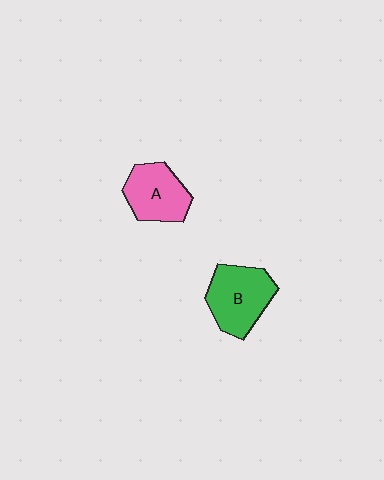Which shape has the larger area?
Shape B (green).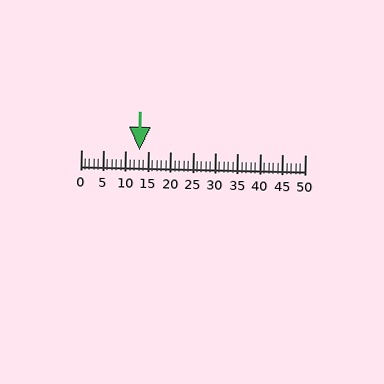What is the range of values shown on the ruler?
The ruler shows values from 0 to 50.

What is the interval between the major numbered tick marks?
The major tick marks are spaced 5 units apart.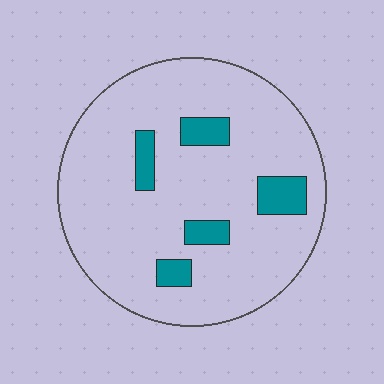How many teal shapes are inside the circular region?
5.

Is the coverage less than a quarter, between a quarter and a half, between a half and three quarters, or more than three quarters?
Less than a quarter.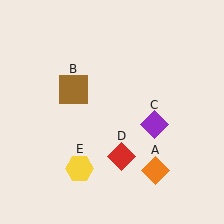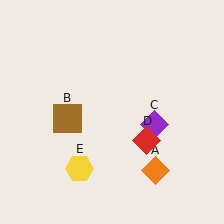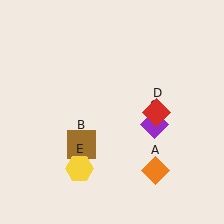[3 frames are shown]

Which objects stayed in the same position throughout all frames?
Orange diamond (object A) and purple diamond (object C) and yellow hexagon (object E) remained stationary.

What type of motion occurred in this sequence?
The brown square (object B), red diamond (object D) rotated counterclockwise around the center of the scene.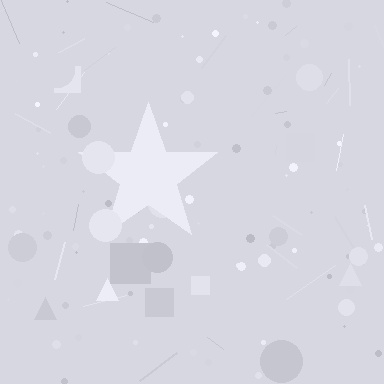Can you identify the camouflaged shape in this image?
The camouflaged shape is a star.